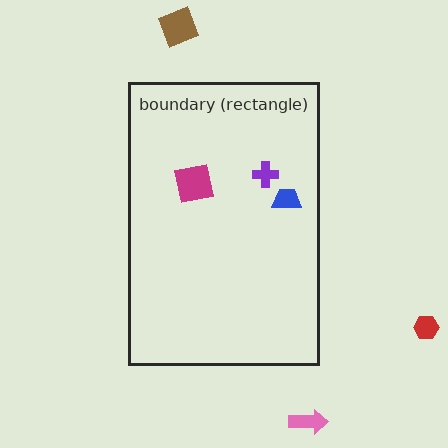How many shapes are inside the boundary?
3 inside, 3 outside.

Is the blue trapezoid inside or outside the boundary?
Inside.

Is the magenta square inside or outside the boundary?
Inside.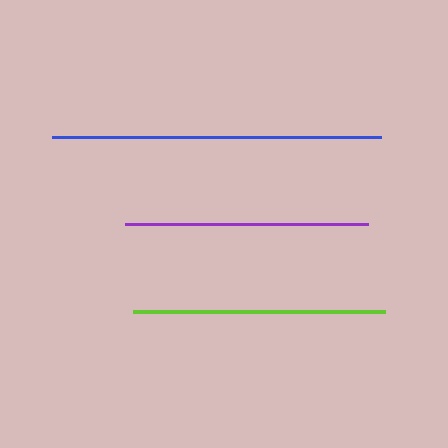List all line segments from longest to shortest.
From longest to shortest: blue, lime, purple.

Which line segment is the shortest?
The purple line is the shortest at approximately 243 pixels.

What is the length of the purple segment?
The purple segment is approximately 243 pixels long.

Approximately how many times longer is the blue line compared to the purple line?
The blue line is approximately 1.4 times the length of the purple line.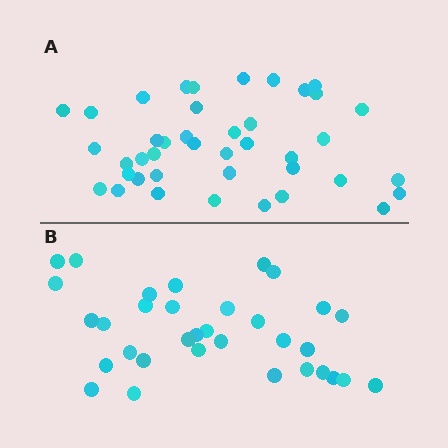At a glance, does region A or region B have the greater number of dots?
Region A (the top region) has more dots.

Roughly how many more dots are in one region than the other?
Region A has roughly 8 or so more dots than region B.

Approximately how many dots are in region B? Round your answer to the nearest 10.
About 30 dots. (The exact count is 33, which rounds to 30.)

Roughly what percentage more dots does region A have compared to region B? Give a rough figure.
About 25% more.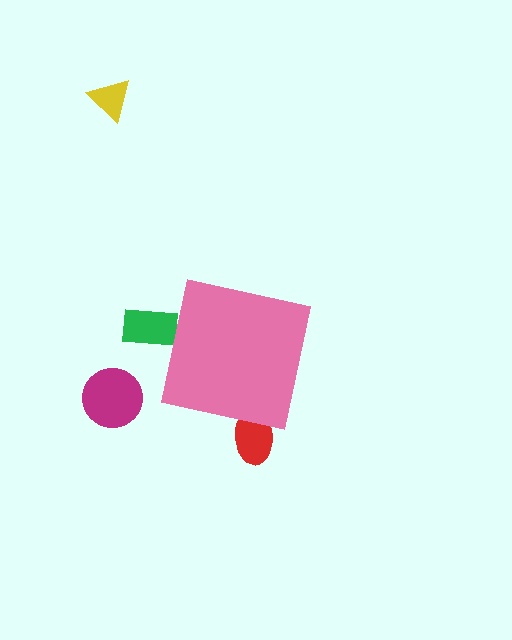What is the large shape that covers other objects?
A pink square.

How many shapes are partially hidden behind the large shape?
2 shapes are partially hidden.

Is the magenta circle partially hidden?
No, the magenta circle is fully visible.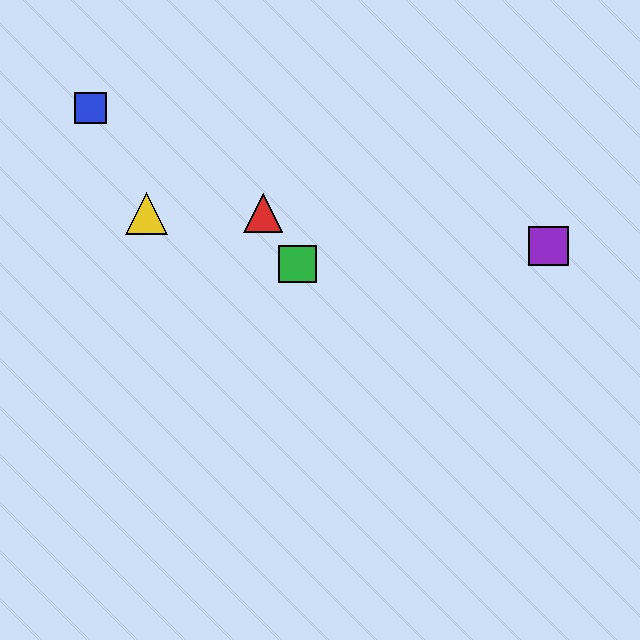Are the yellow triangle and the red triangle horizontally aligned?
Yes, both are at y≈213.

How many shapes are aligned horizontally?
2 shapes (the red triangle, the yellow triangle) are aligned horizontally.